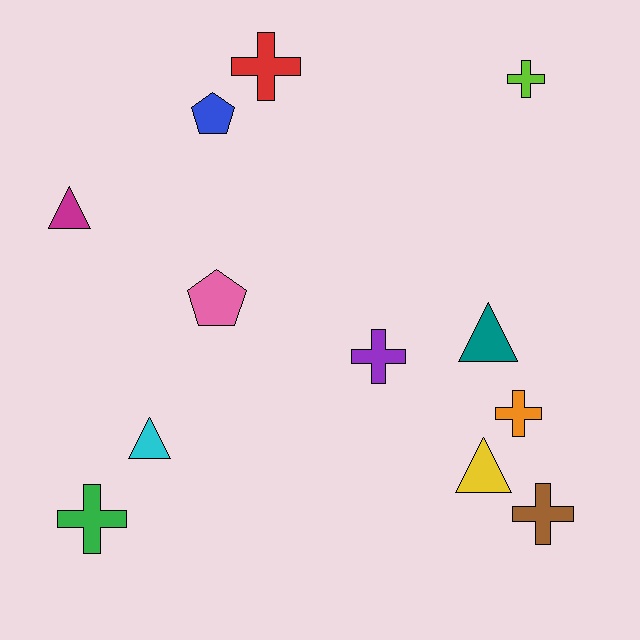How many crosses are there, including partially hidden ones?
There are 6 crosses.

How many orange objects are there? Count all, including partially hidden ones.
There is 1 orange object.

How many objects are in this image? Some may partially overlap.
There are 12 objects.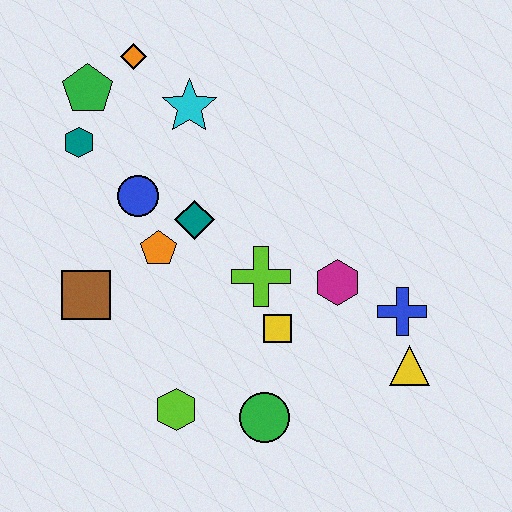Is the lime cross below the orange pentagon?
Yes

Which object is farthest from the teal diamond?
The yellow triangle is farthest from the teal diamond.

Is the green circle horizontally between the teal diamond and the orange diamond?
No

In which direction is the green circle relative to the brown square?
The green circle is to the right of the brown square.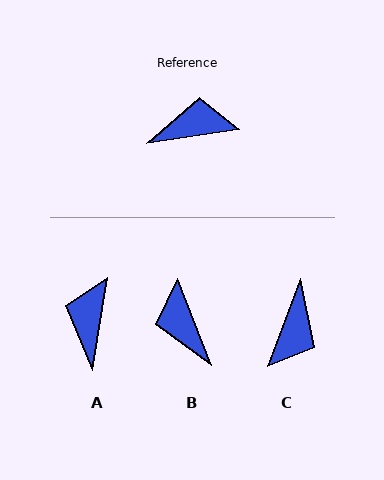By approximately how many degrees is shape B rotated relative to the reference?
Approximately 103 degrees counter-clockwise.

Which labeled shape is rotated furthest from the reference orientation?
C, about 119 degrees away.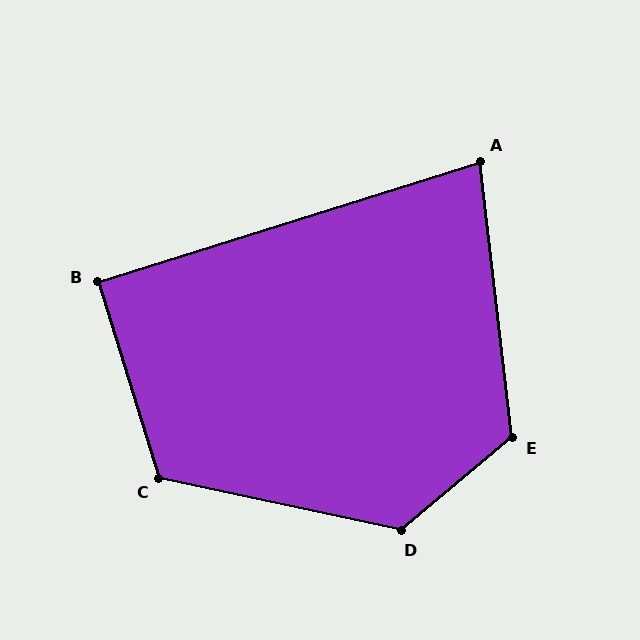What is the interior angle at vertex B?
Approximately 90 degrees (approximately right).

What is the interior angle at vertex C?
Approximately 120 degrees (obtuse).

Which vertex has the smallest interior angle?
A, at approximately 79 degrees.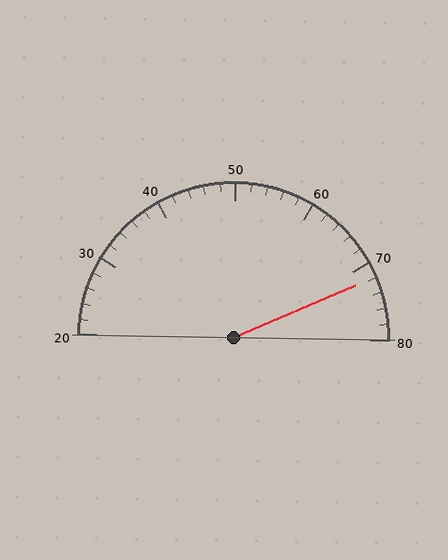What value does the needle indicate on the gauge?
The needle indicates approximately 72.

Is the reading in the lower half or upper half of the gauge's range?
The reading is in the upper half of the range (20 to 80).